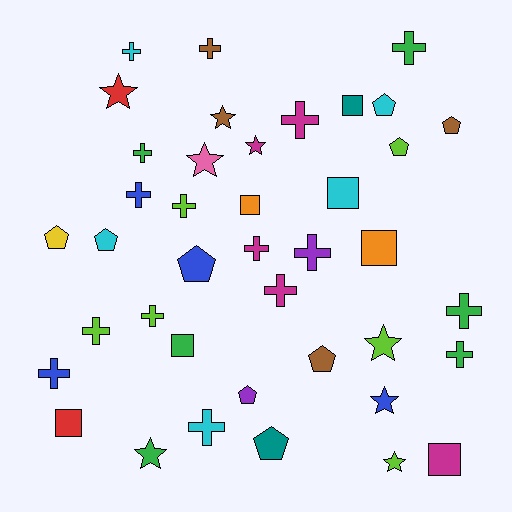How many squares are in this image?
There are 7 squares.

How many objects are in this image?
There are 40 objects.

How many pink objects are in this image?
There is 1 pink object.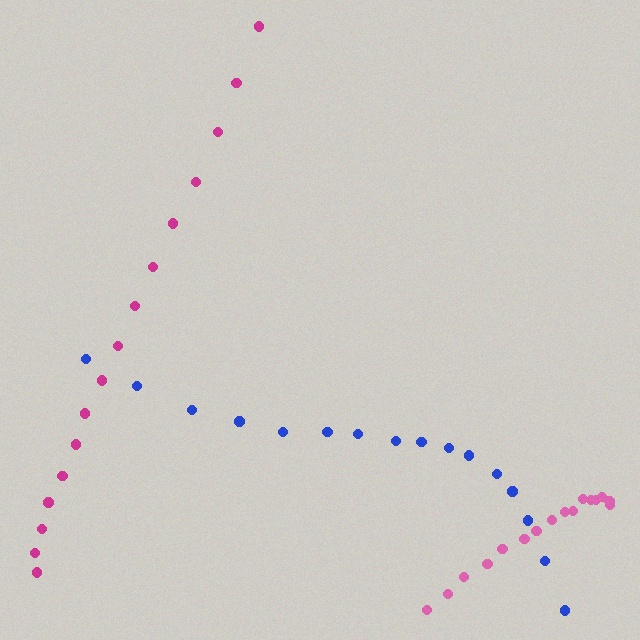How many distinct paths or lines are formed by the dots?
There are 3 distinct paths.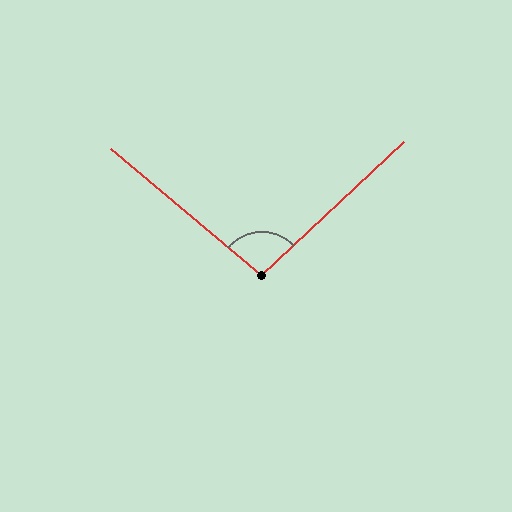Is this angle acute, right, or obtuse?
It is obtuse.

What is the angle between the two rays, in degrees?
Approximately 97 degrees.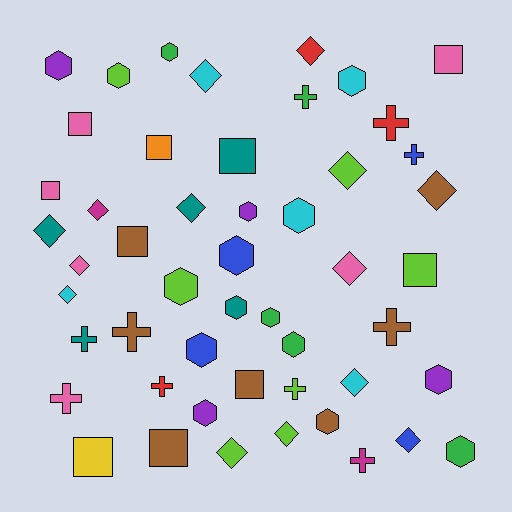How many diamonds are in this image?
There are 14 diamonds.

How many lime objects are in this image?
There are 7 lime objects.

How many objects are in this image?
There are 50 objects.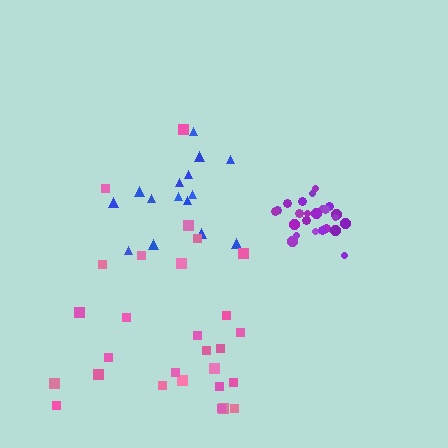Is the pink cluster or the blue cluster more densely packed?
Pink.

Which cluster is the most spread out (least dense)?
Blue.